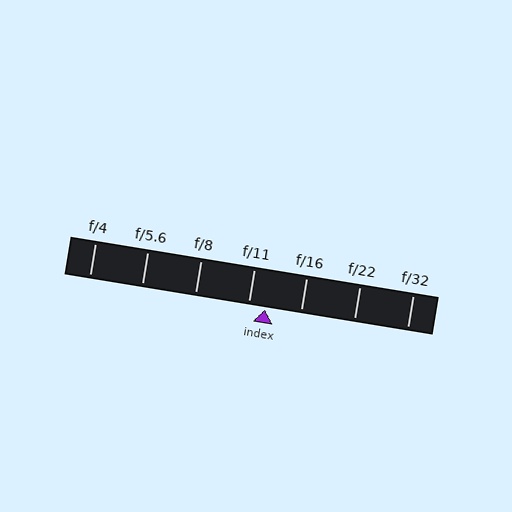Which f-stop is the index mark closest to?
The index mark is closest to f/11.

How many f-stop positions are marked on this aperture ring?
There are 7 f-stop positions marked.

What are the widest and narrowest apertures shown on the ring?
The widest aperture shown is f/4 and the narrowest is f/32.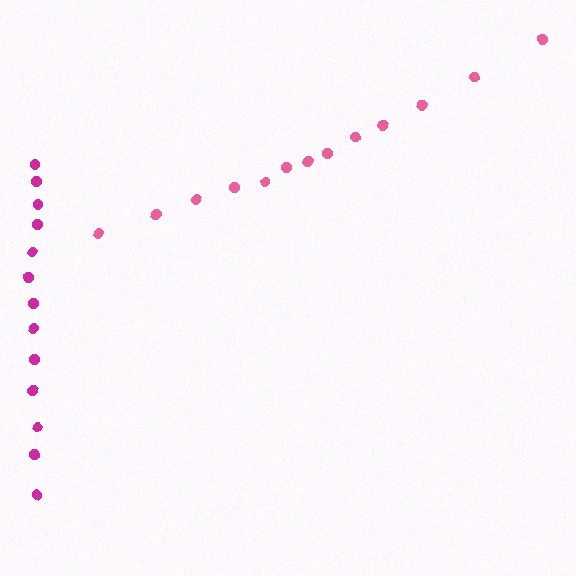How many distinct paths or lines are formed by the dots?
There are 2 distinct paths.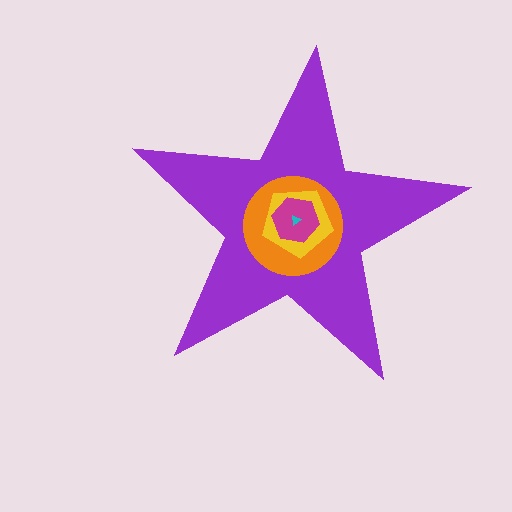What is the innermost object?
The cyan triangle.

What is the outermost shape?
The purple star.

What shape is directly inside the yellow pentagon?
The magenta hexagon.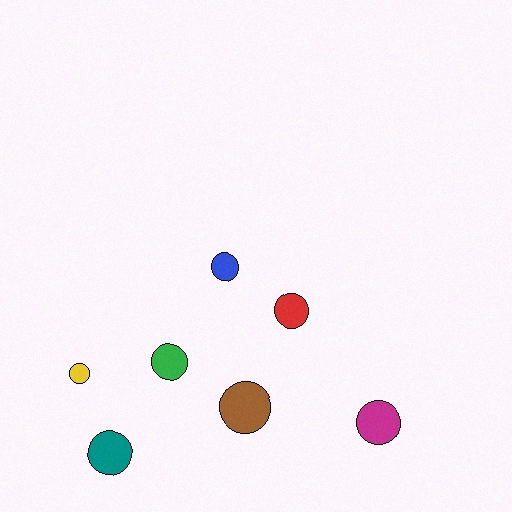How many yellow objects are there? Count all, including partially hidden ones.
There is 1 yellow object.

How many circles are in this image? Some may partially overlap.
There are 7 circles.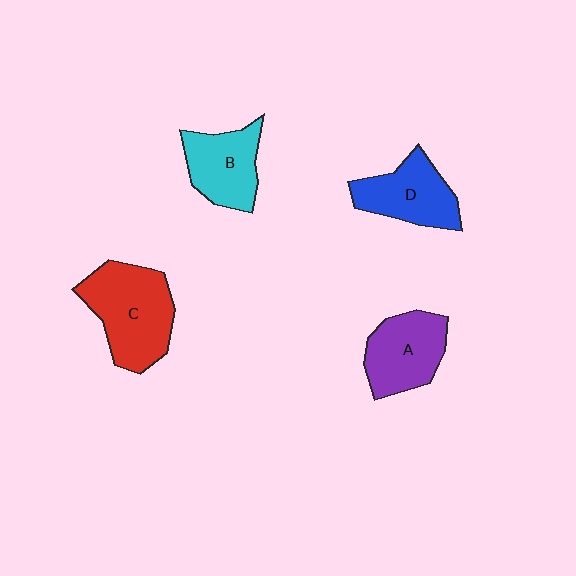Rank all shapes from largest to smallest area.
From largest to smallest: C (red), A (purple), D (blue), B (cyan).